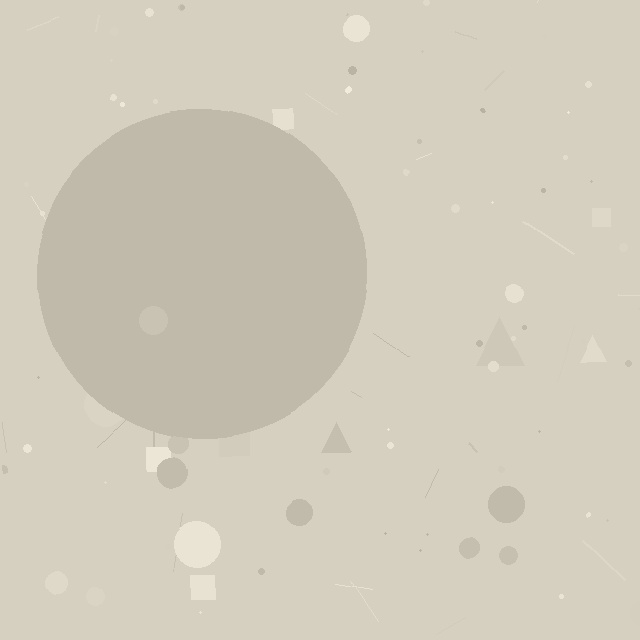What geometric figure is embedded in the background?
A circle is embedded in the background.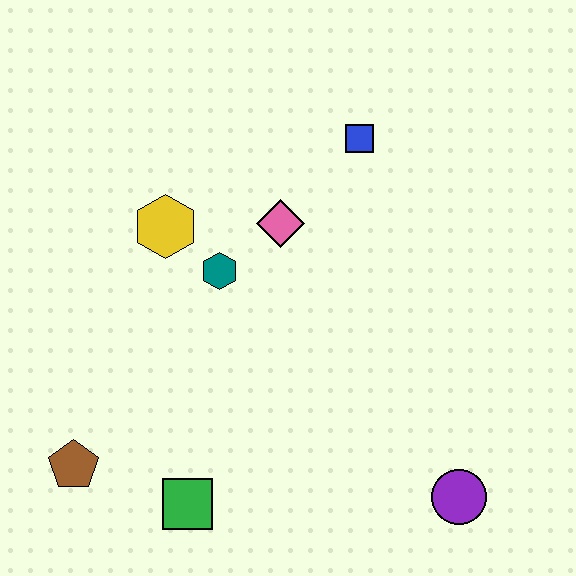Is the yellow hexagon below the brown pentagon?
No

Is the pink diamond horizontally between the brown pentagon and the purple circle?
Yes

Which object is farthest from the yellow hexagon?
The purple circle is farthest from the yellow hexagon.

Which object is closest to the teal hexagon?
The yellow hexagon is closest to the teal hexagon.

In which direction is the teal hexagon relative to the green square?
The teal hexagon is above the green square.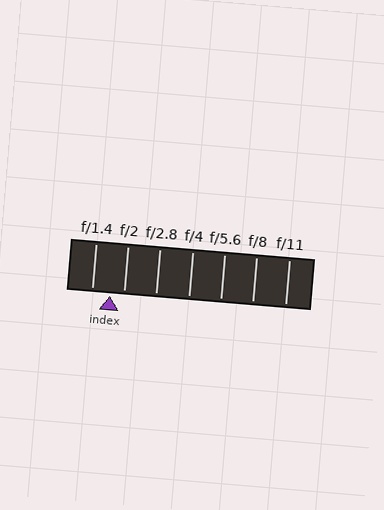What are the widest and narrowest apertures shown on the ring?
The widest aperture shown is f/1.4 and the narrowest is f/11.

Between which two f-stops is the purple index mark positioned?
The index mark is between f/1.4 and f/2.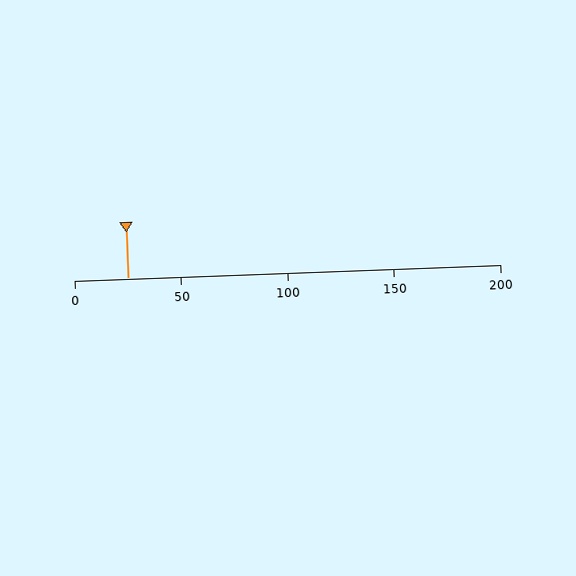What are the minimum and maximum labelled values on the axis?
The axis runs from 0 to 200.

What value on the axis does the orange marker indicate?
The marker indicates approximately 25.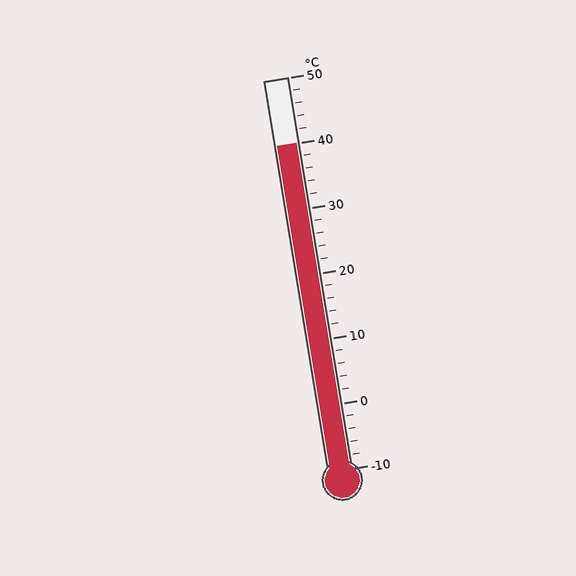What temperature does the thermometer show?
The thermometer shows approximately 40°C.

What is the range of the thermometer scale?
The thermometer scale ranges from -10°C to 50°C.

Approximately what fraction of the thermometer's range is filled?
The thermometer is filled to approximately 85% of its range.